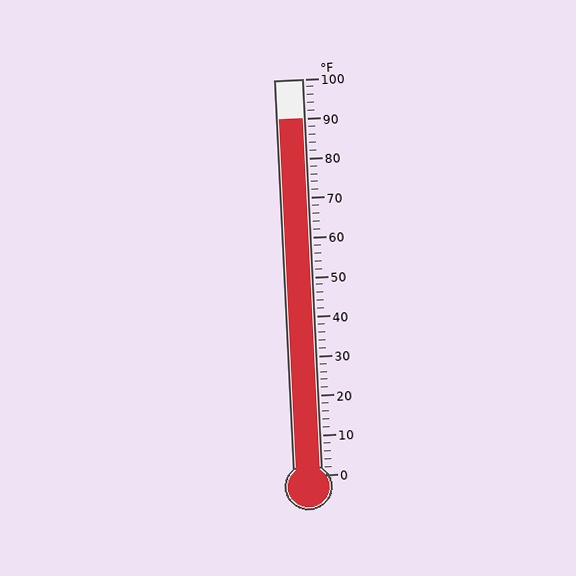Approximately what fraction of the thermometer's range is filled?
The thermometer is filled to approximately 90% of its range.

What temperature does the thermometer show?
The thermometer shows approximately 90°F.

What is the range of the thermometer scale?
The thermometer scale ranges from 0°F to 100°F.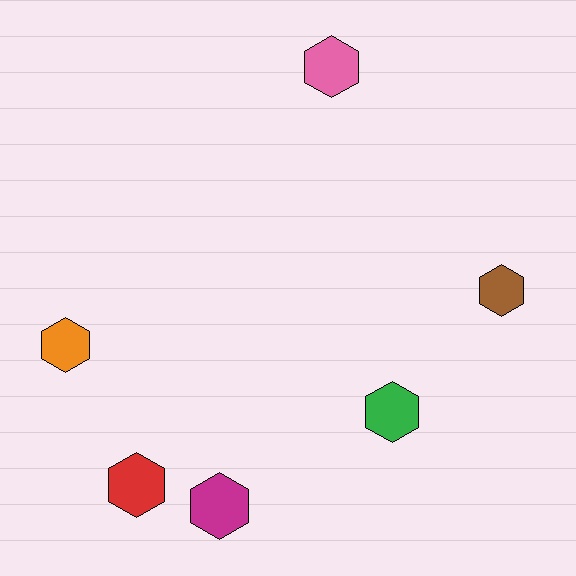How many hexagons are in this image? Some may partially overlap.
There are 6 hexagons.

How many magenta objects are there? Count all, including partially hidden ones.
There is 1 magenta object.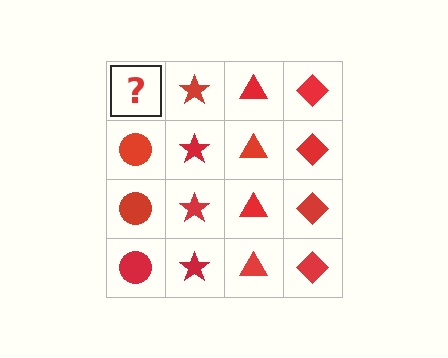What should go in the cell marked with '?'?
The missing cell should contain a red circle.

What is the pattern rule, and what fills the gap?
The rule is that each column has a consistent shape. The gap should be filled with a red circle.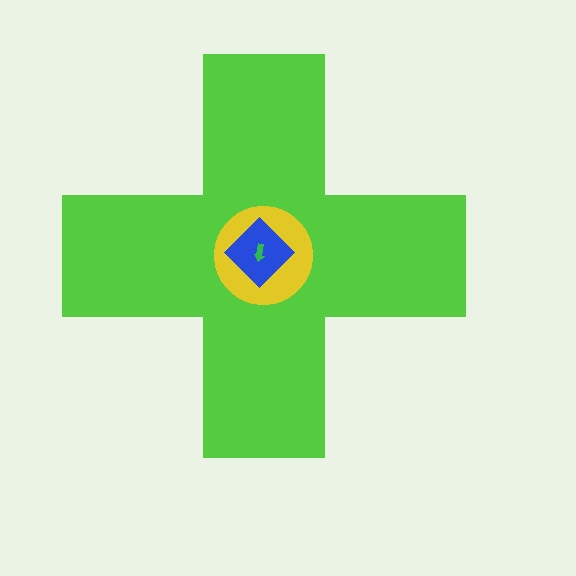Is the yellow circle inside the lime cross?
Yes.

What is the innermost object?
The green arrow.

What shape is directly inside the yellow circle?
The blue diamond.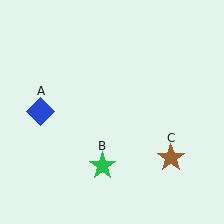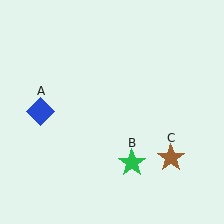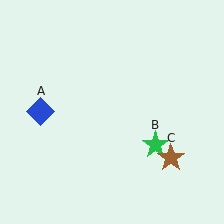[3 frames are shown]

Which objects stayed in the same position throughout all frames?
Blue diamond (object A) and brown star (object C) remained stationary.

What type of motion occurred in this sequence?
The green star (object B) rotated counterclockwise around the center of the scene.